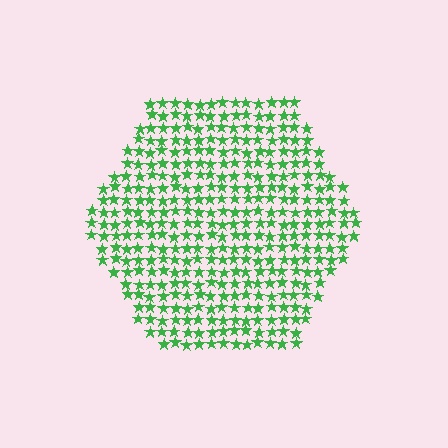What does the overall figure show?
The overall figure shows a hexagon.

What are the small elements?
The small elements are stars.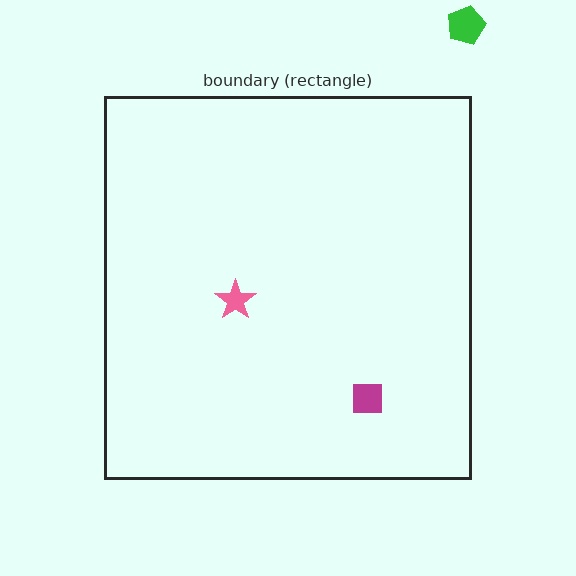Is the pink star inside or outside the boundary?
Inside.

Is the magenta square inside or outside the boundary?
Inside.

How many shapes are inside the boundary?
2 inside, 1 outside.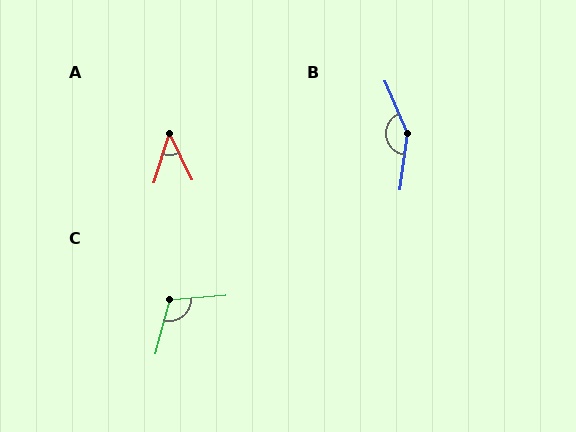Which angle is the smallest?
A, at approximately 43 degrees.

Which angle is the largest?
B, at approximately 149 degrees.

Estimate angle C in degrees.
Approximately 110 degrees.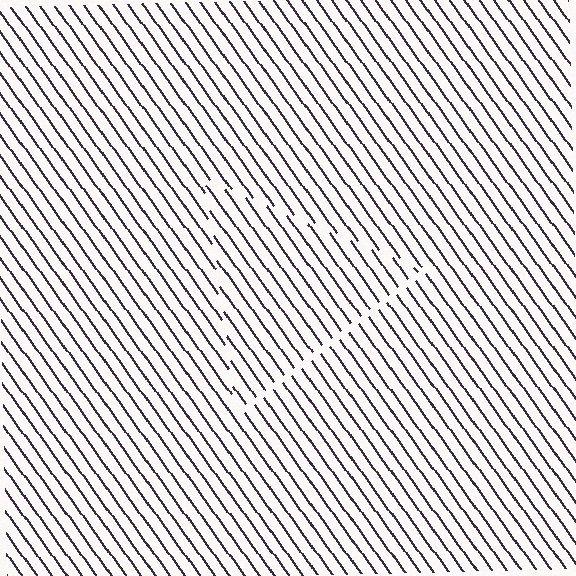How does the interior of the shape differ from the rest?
The interior of the shape contains the same grating, shifted by half a period — the contour is defined by the phase discontinuity where line-ends from the inner and outer gratings abut.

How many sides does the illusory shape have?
3 sides — the line-ends trace a triangle.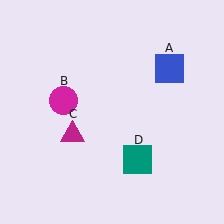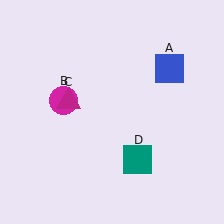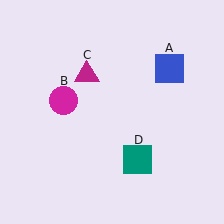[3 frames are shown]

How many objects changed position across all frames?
1 object changed position: magenta triangle (object C).